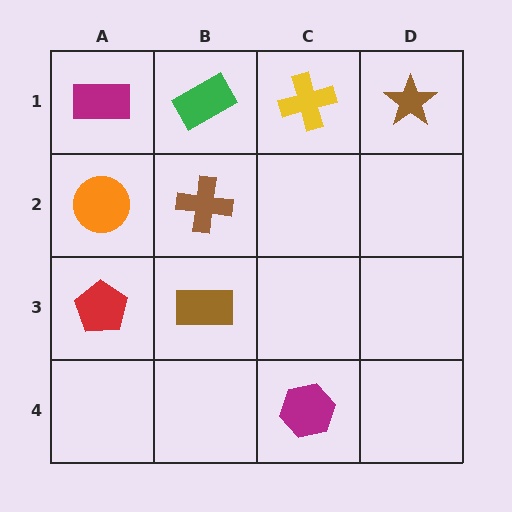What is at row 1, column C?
A yellow cross.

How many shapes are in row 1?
4 shapes.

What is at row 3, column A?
A red pentagon.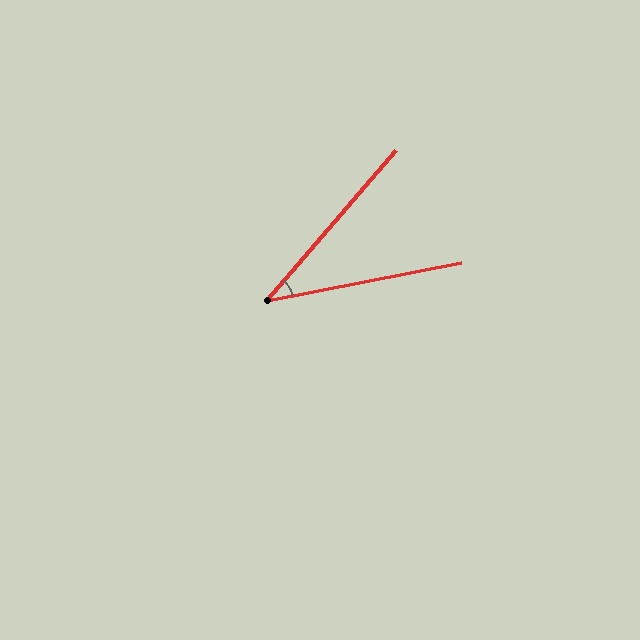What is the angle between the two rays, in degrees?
Approximately 38 degrees.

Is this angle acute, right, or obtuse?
It is acute.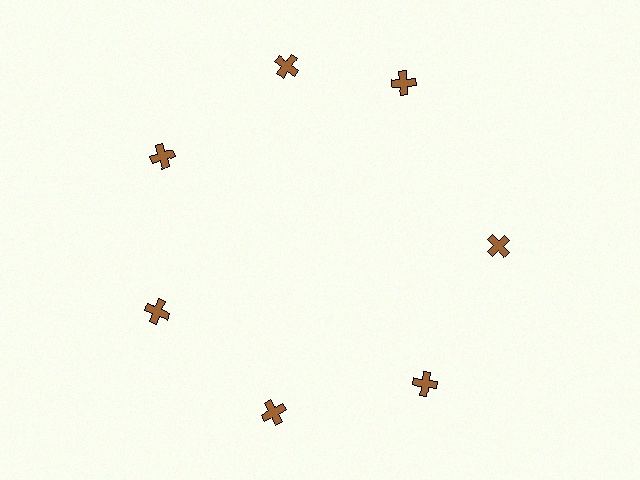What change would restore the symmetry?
The symmetry would be restored by rotating it back into even spacing with its neighbors so that all 7 crosses sit at equal angles and equal distance from the center.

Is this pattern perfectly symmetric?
No. The 7 brown crosses are arranged in a ring, but one element near the 1 o'clock position is rotated out of alignment along the ring, breaking the 7-fold rotational symmetry.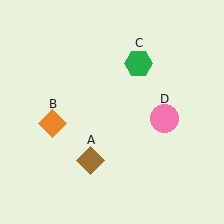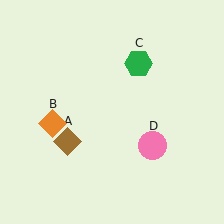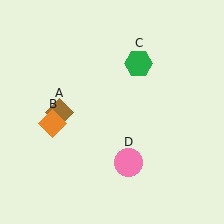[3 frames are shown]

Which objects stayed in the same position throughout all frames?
Orange diamond (object B) and green hexagon (object C) remained stationary.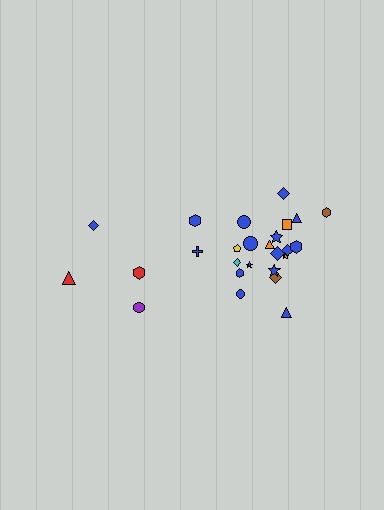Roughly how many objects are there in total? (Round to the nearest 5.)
Roughly 25 objects in total.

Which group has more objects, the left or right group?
The right group.